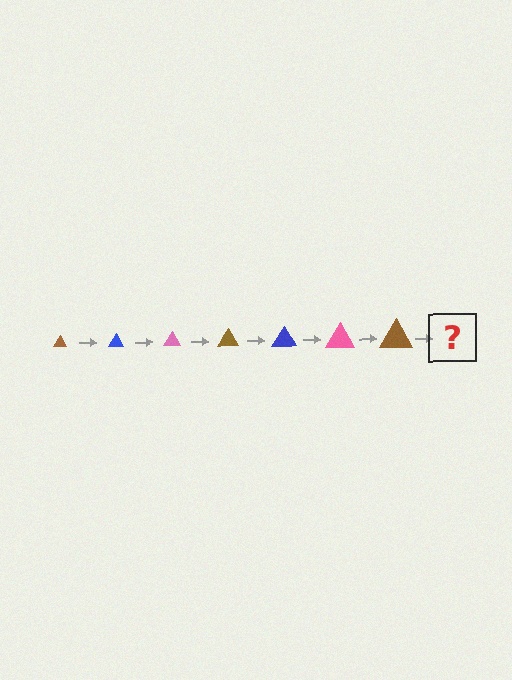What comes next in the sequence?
The next element should be a blue triangle, larger than the previous one.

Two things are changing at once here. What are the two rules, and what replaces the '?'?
The two rules are that the triangle grows larger each step and the color cycles through brown, blue, and pink. The '?' should be a blue triangle, larger than the previous one.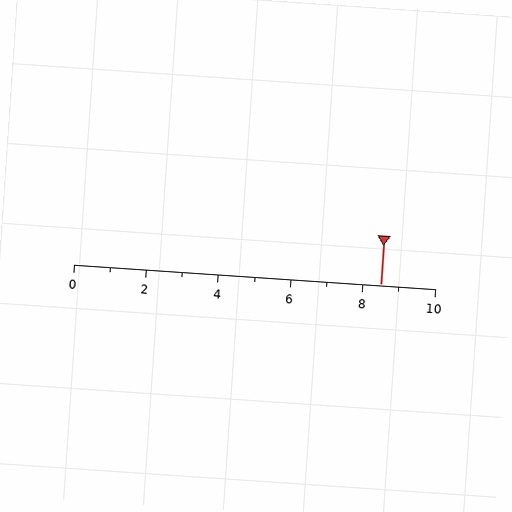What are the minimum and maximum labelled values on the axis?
The axis runs from 0 to 10.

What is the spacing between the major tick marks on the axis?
The major ticks are spaced 2 apart.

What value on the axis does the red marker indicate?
The marker indicates approximately 8.5.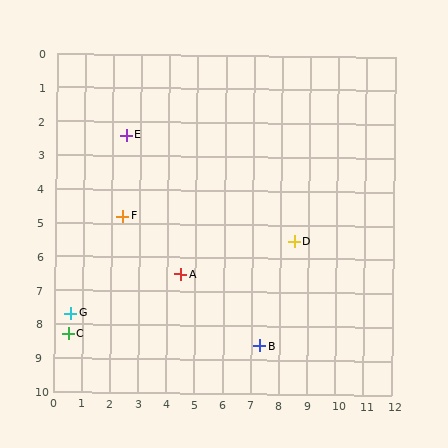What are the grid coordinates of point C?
Point C is at approximately (0.5, 8.3).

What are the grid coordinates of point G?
Point G is at approximately (0.6, 7.7).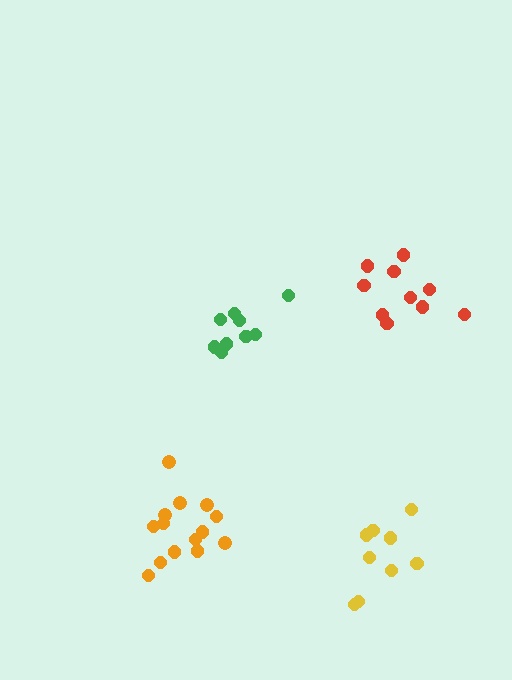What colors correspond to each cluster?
The clusters are colored: green, yellow, orange, red.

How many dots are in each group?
Group 1: 9 dots, Group 2: 9 dots, Group 3: 14 dots, Group 4: 10 dots (42 total).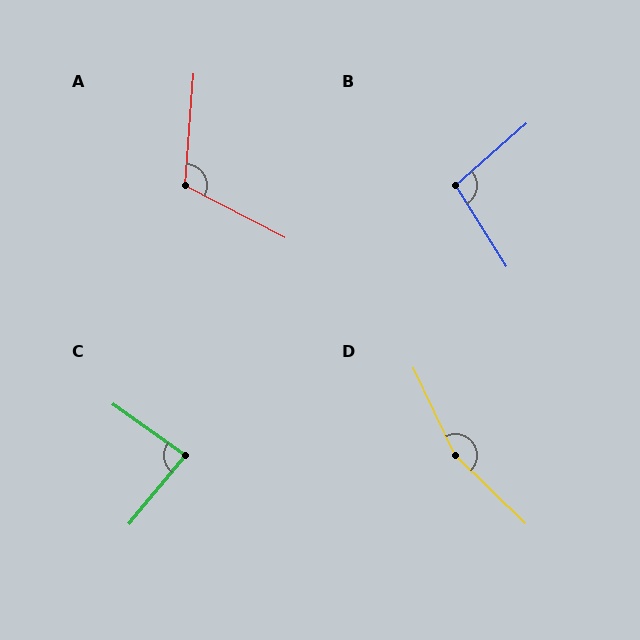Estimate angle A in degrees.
Approximately 113 degrees.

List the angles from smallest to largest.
C (87°), B (99°), A (113°), D (159°).